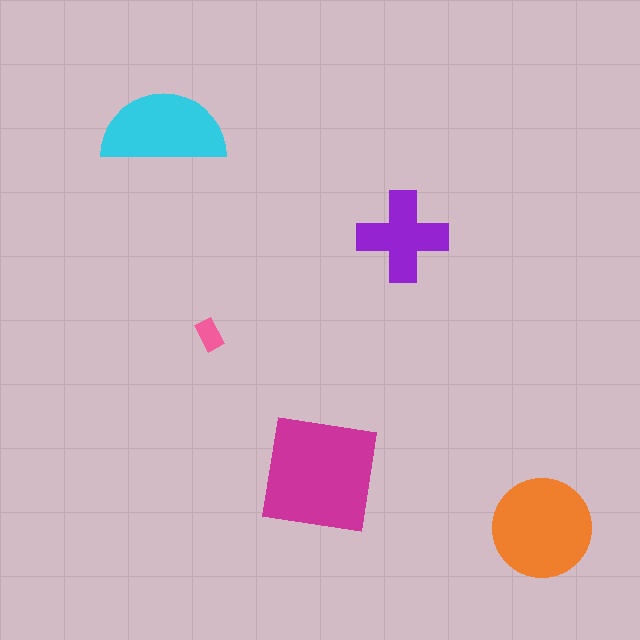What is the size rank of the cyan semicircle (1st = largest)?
3rd.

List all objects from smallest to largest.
The pink rectangle, the purple cross, the cyan semicircle, the orange circle, the magenta square.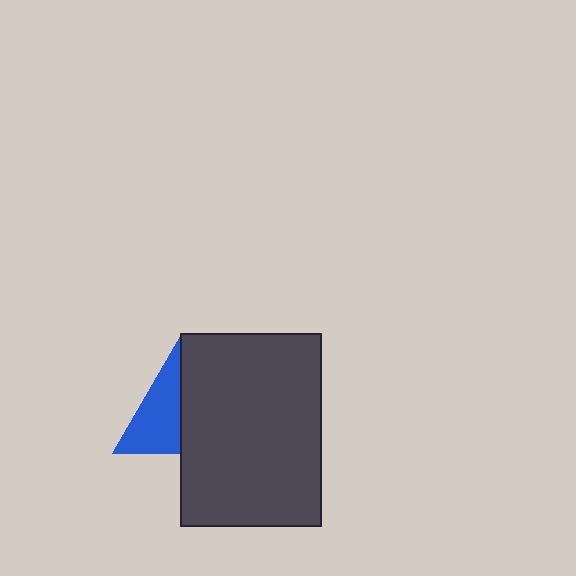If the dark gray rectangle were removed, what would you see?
You would see the complete blue triangle.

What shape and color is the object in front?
The object in front is a dark gray rectangle.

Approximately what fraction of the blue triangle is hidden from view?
Roughly 53% of the blue triangle is hidden behind the dark gray rectangle.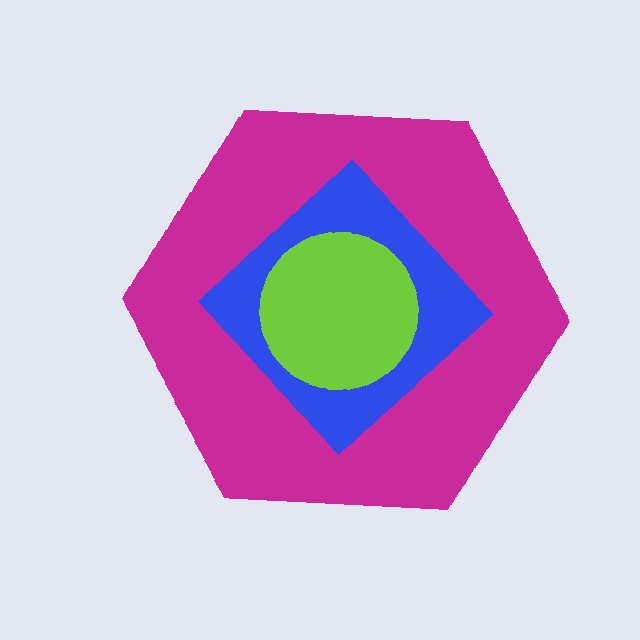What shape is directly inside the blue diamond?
The lime circle.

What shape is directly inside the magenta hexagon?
The blue diamond.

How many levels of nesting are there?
3.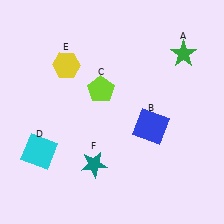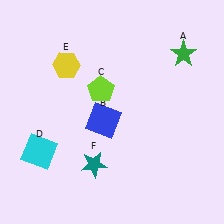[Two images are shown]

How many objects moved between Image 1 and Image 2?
1 object moved between the two images.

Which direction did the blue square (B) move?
The blue square (B) moved left.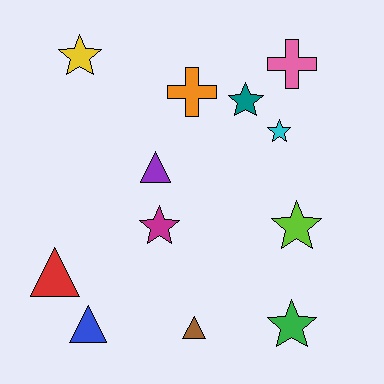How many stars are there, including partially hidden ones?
There are 6 stars.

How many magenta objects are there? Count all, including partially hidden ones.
There is 1 magenta object.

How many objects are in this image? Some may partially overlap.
There are 12 objects.